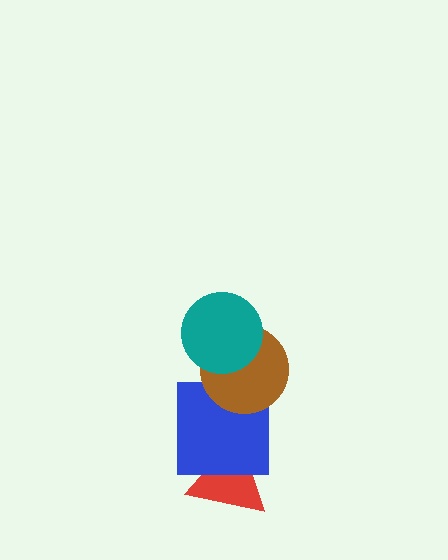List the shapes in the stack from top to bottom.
From top to bottom: the teal circle, the brown circle, the blue square, the red triangle.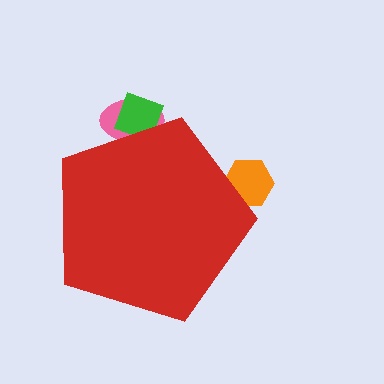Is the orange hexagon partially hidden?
Yes, the orange hexagon is partially hidden behind the red pentagon.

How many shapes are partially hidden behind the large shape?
3 shapes are partially hidden.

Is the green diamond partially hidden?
Yes, the green diamond is partially hidden behind the red pentagon.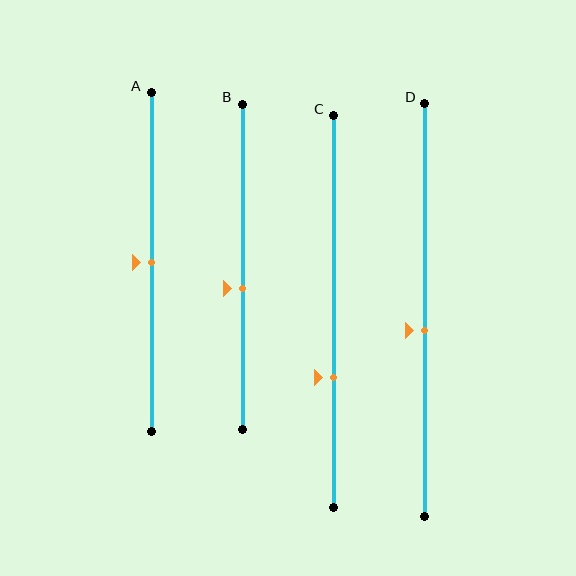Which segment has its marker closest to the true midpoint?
Segment A has its marker closest to the true midpoint.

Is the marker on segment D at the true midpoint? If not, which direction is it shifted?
No, the marker on segment D is shifted downward by about 5% of the segment length.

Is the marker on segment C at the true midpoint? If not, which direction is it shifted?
No, the marker on segment C is shifted downward by about 17% of the segment length.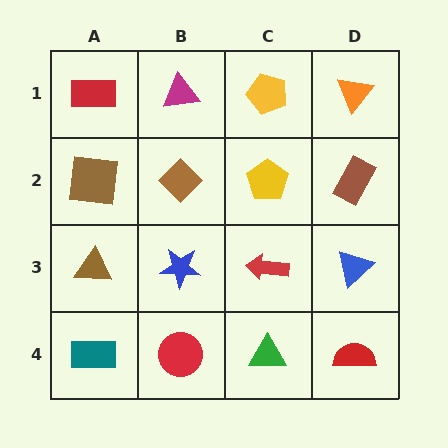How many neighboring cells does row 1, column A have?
2.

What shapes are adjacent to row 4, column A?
A brown triangle (row 3, column A), a red circle (row 4, column B).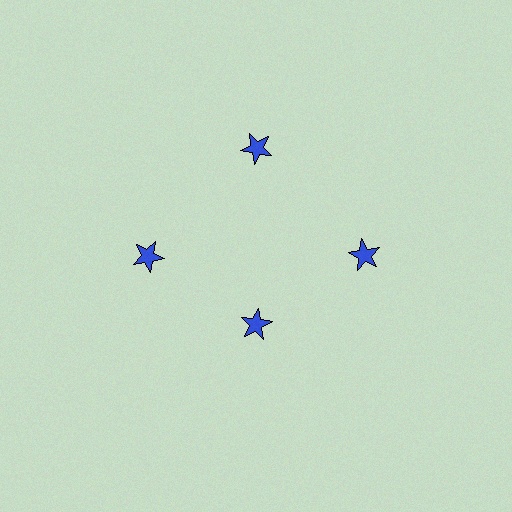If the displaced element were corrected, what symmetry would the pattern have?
It would have 4-fold rotational symmetry — the pattern would map onto itself every 90 degrees.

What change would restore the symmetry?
The symmetry would be restored by moving it outward, back onto the ring so that all 4 stars sit at equal angles and equal distance from the center.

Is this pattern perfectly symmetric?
No. The 4 blue stars are arranged in a ring, but one element near the 6 o'clock position is pulled inward toward the center, breaking the 4-fold rotational symmetry.